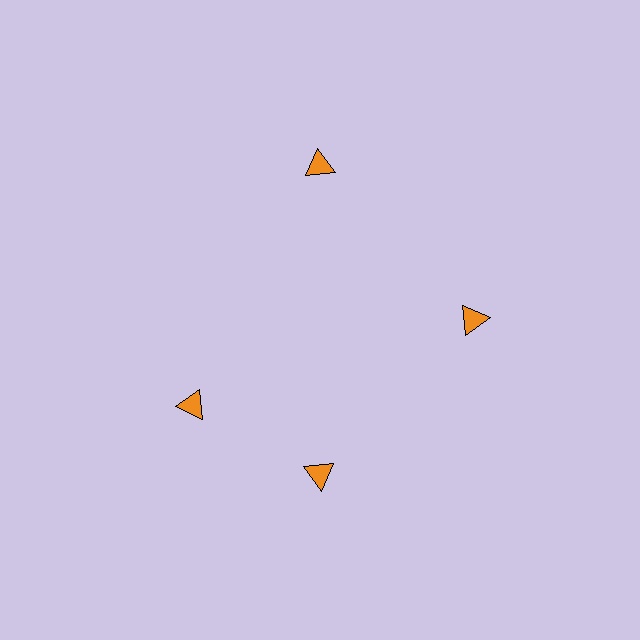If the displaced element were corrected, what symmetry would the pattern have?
It would have 4-fold rotational symmetry — the pattern would map onto itself every 90 degrees.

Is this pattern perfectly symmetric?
No. The 4 orange triangles are arranged in a ring, but one element near the 9 o'clock position is rotated out of alignment along the ring, breaking the 4-fold rotational symmetry.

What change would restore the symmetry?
The symmetry would be restored by rotating it back into even spacing with its neighbors so that all 4 triangles sit at equal angles and equal distance from the center.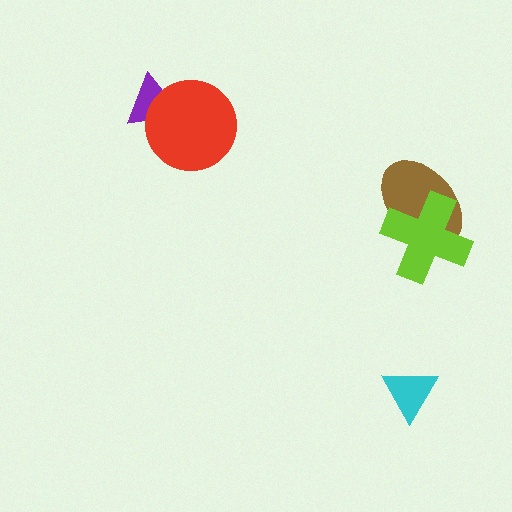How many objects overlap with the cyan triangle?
0 objects overlap with the cyan triangle.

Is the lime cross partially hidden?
No, no other shape covers it.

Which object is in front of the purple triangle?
The red circle is in front of the purple triangle.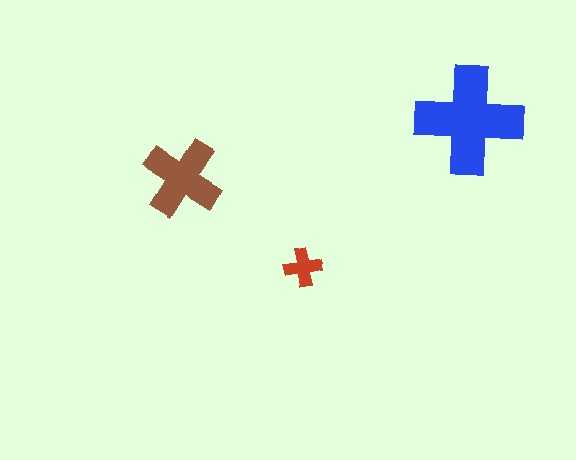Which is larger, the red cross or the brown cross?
The brown one.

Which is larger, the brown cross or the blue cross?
The blue one.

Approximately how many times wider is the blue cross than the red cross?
About 3 times wider.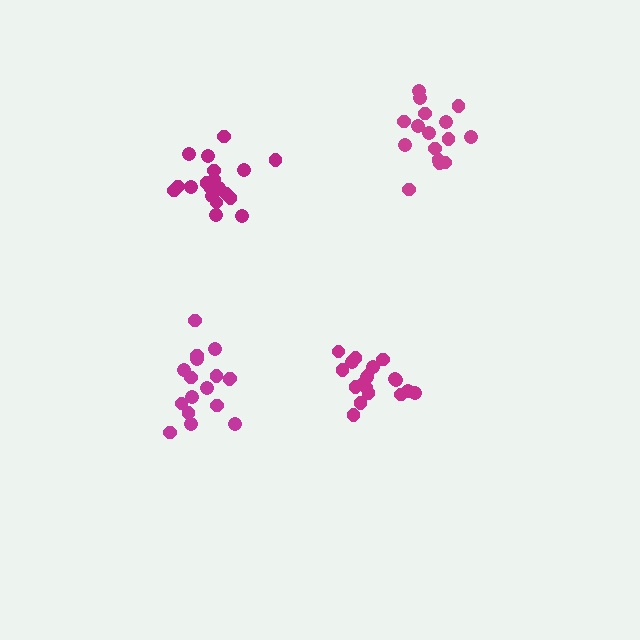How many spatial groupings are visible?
There are 4 spatial groupings.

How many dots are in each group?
Group 1: 20 dots, Group 2: 17 dots, Group 3: 16 dots, Group 4: 19 dots (72 total).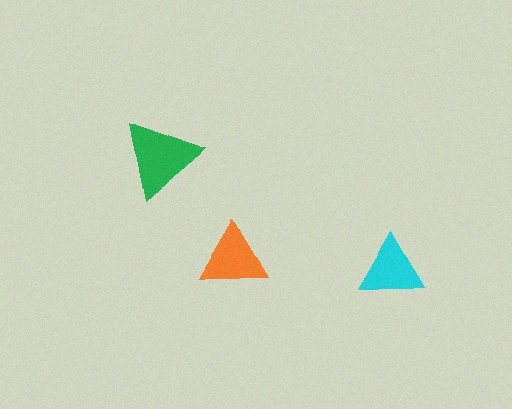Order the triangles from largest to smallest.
the green one, the orange one, the cyan one.